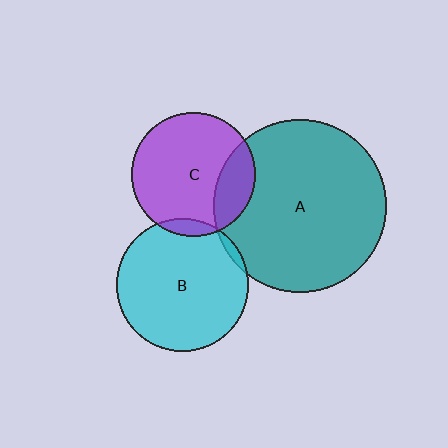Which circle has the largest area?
Circle A (teal).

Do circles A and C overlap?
Yes.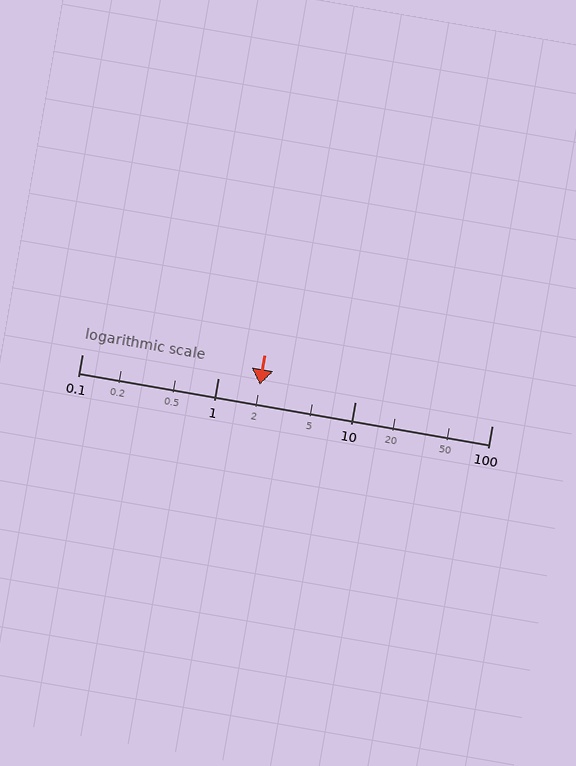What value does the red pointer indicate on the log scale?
The pointer indicates approximately 2.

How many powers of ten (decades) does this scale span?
The scale spans 3 decades, from 0.1 to 100.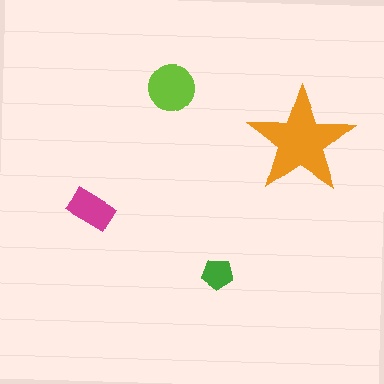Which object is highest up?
The lime circle is topmost.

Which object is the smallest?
The green pentagon.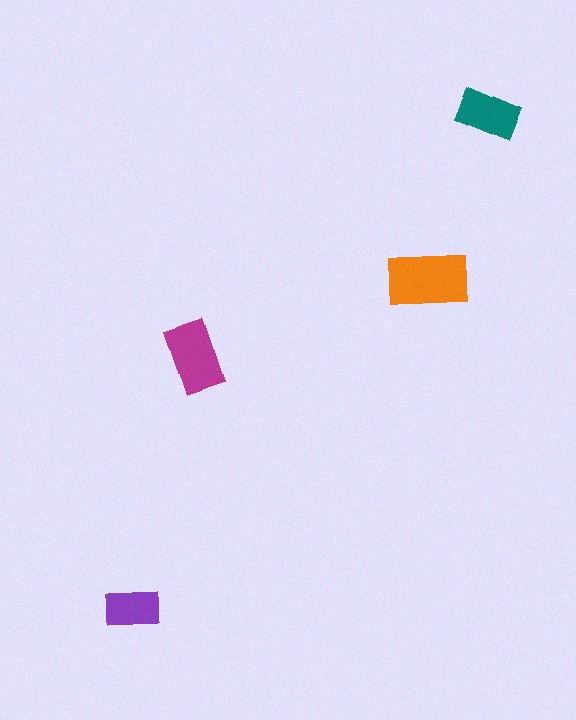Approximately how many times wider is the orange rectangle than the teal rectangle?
About 1.5 times wider.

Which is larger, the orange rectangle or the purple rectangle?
The orange one.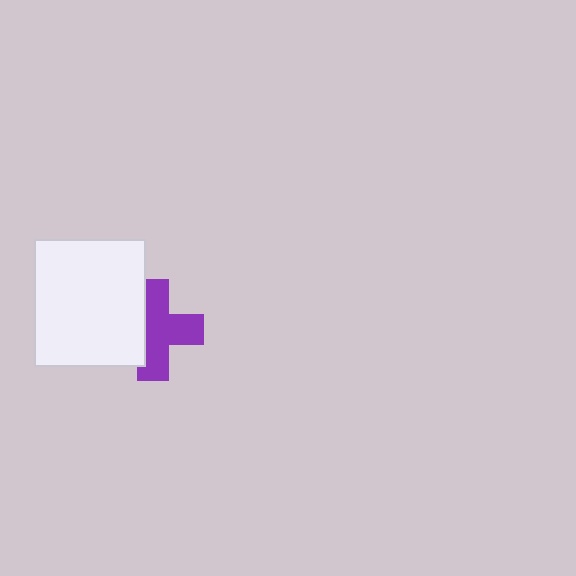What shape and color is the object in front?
The object in front is a white rectangle.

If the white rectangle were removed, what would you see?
You would see the complete purple cross.